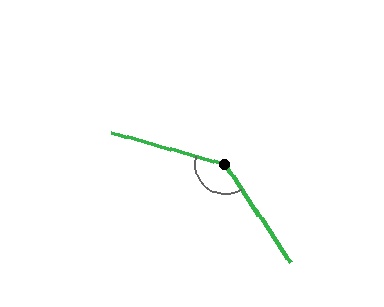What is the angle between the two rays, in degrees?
Approximately 139 degrees.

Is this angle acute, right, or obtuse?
It is obtuse.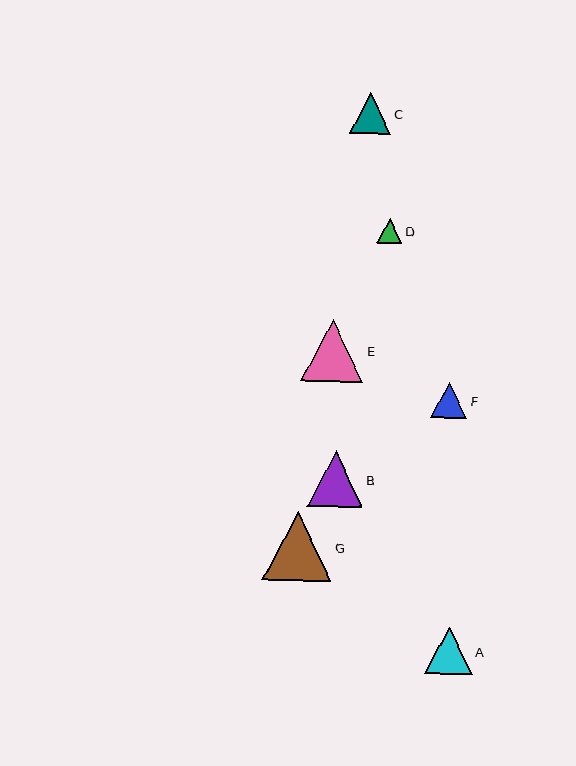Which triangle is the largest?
Triangle G is the largest with a size of approximately 69 pixels.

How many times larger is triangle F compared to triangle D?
Triangle F is approximately 1.4 times the size of triangle D.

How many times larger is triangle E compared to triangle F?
Triangle E is approximately 1.7 times the size of triangle F.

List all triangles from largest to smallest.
From largest to smallest: G, E, B, A, C, F, D.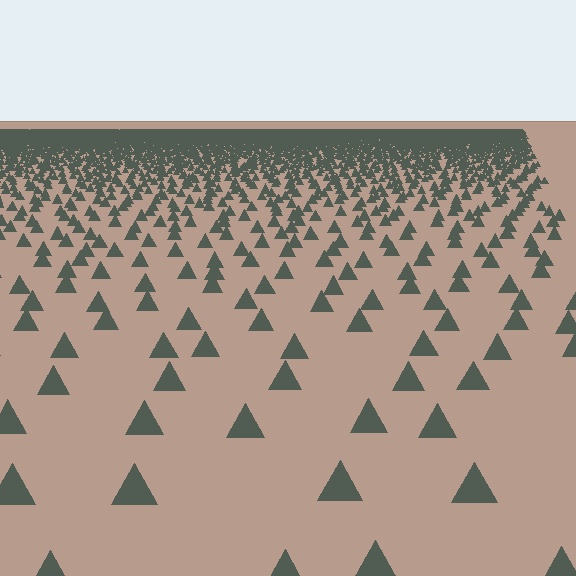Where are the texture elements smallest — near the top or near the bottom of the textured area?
Near the top.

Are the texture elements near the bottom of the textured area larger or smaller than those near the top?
Larger. Near the bottom, elements are closer to the viewer and appear at a bigger on-screen size.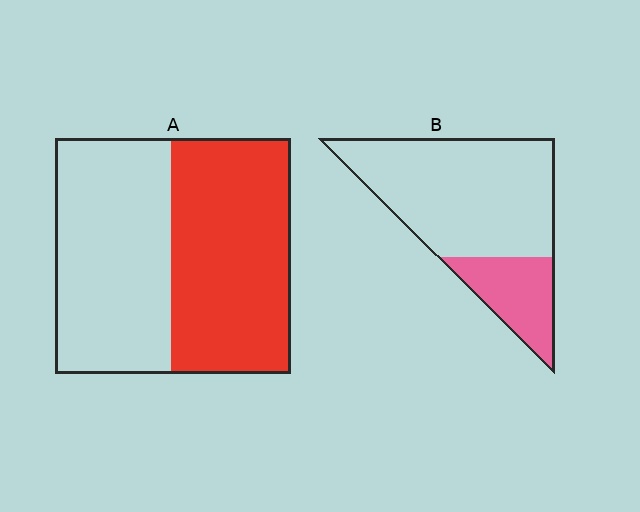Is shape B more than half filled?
No.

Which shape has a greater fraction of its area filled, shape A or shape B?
Shape A.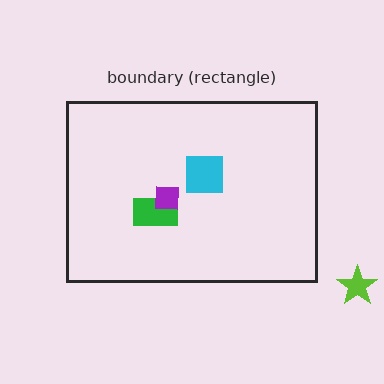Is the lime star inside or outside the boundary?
Outside.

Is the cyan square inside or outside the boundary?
Inside.